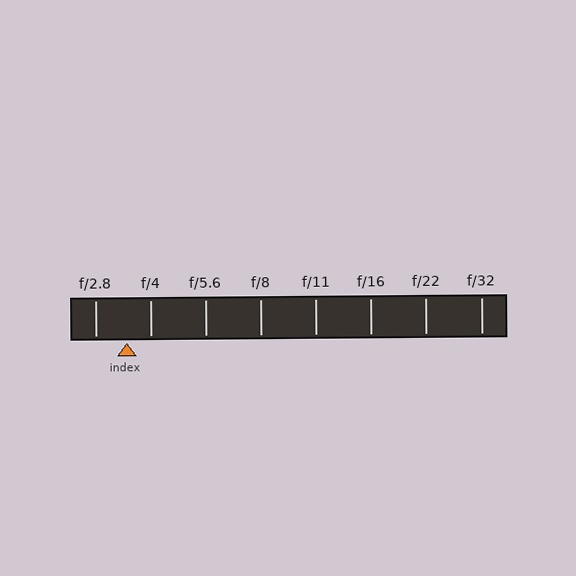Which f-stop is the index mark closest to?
The index mark is closest to f/4.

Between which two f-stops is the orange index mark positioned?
The index mark is between f/2.8 and f/4.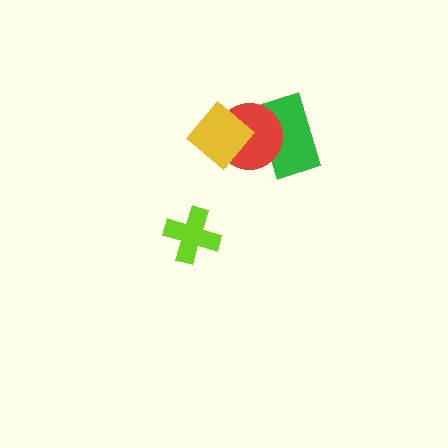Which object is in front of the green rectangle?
The red circle is in front of the green rectangle.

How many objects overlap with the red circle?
2 objects overlap with the red circle.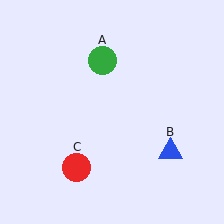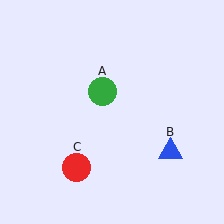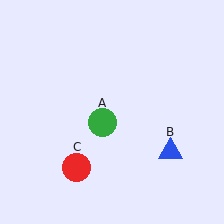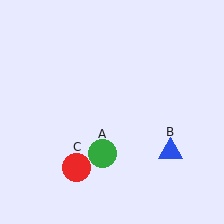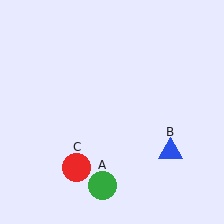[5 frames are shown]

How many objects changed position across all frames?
1 object changed position: green circle (object A).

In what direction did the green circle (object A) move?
The green circle (object A) moved down.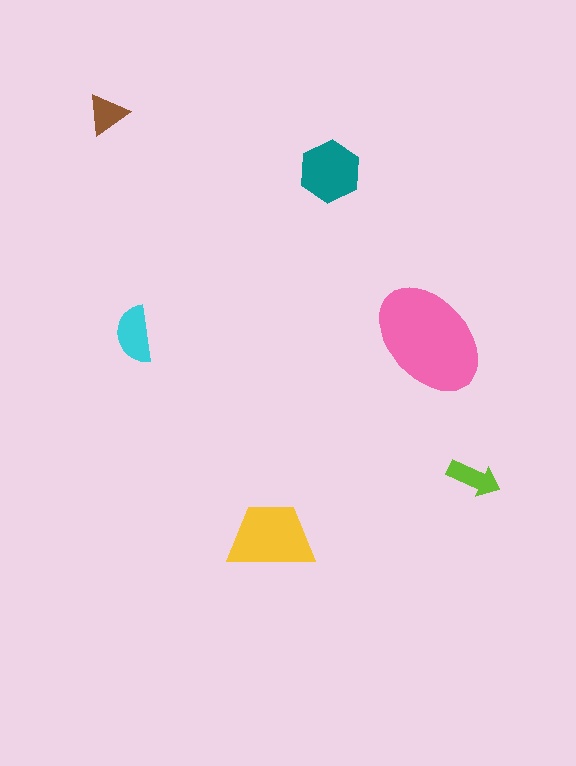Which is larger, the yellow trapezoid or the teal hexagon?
The yellow trapezoid.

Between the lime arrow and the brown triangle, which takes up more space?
The lime arrow.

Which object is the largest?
The pink ellipse.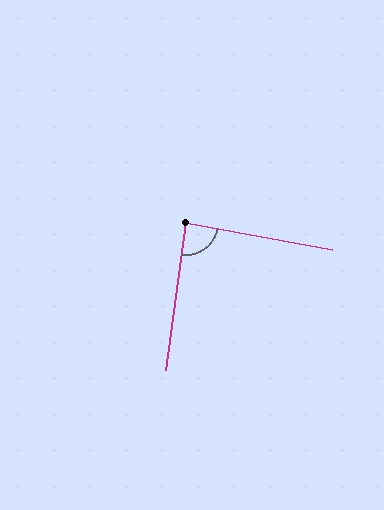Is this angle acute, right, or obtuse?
It is approximately a right angle.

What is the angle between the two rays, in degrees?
Approximately 88 degrees.